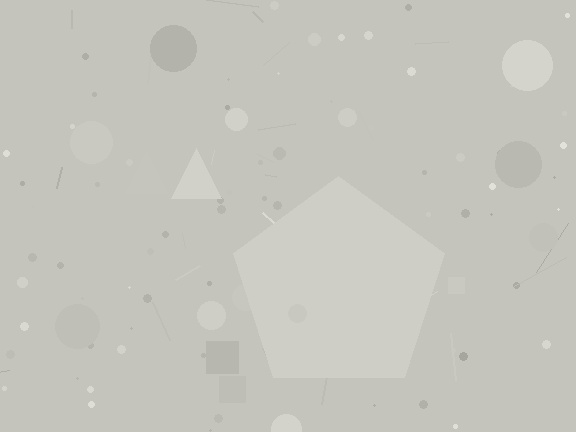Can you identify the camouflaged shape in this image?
The camouflaged shape is a pentagon.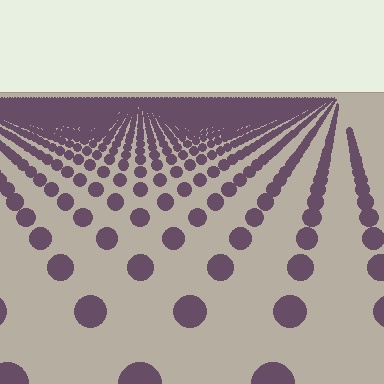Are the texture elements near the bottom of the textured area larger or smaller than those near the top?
Larger. Near the bottom, elements are closer to the viewer and appear at a bigger on-screen size.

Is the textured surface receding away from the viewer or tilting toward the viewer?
The surface is receding away from the viewer. Texture elements get smaller and denser toward the top.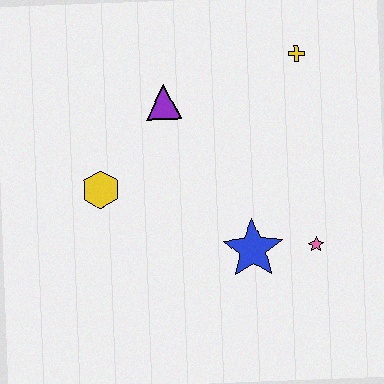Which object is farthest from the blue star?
The yellow cross is farthest from the blue star.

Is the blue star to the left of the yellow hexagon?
No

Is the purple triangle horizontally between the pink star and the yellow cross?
No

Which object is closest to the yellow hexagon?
The purple triangle is closest to the yellow hexagon.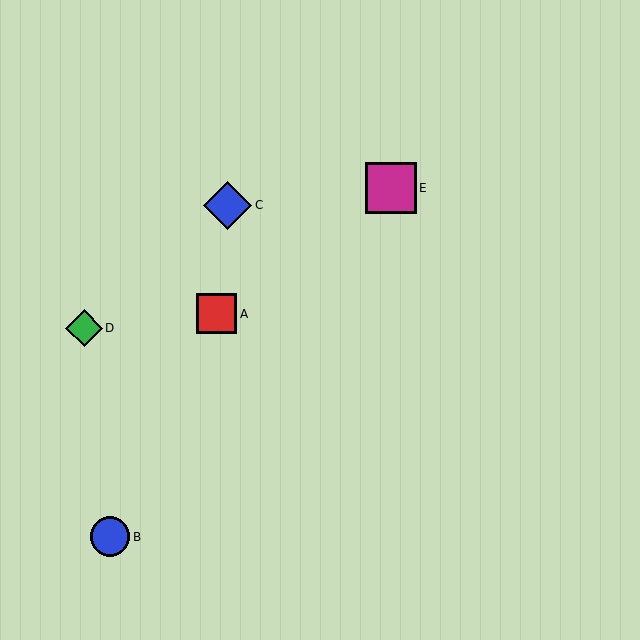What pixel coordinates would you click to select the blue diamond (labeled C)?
Click at (228, 205) to select the blue diamond C.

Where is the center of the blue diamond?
The center of the blue diamond is at (228, 205).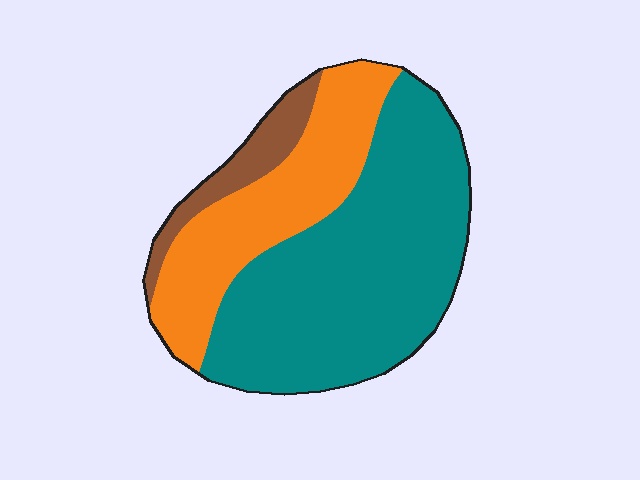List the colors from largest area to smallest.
From largest to smallest: teal, orange, brown.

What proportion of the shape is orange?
Orange covers around 30% of the shape.